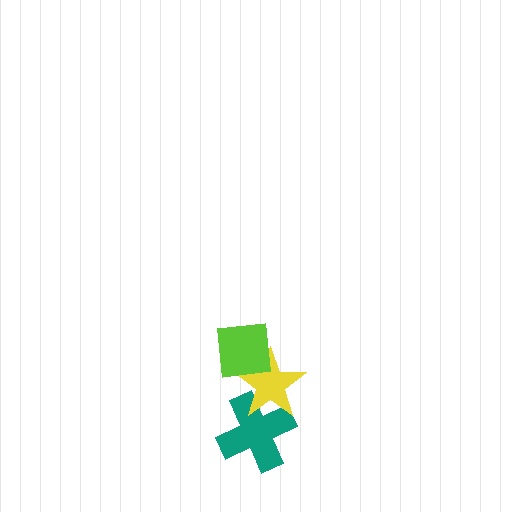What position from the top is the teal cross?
The teal cross is 3rd from the top.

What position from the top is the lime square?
The lime square is 1st from the top.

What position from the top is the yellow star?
The yellow star is 2nd from the top.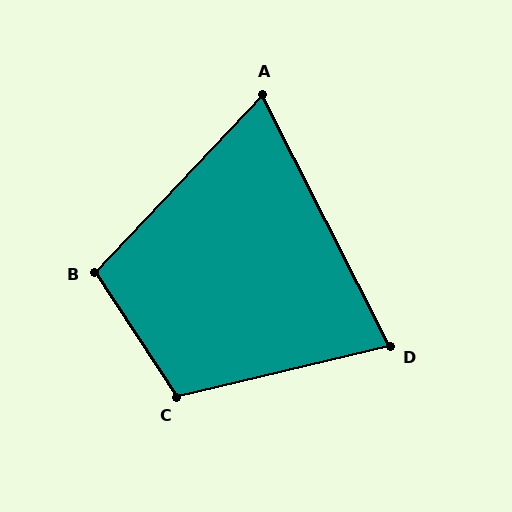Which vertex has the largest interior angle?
C, at approximately 110 degrees.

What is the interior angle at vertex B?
Approximately 104 degrees (obtuse).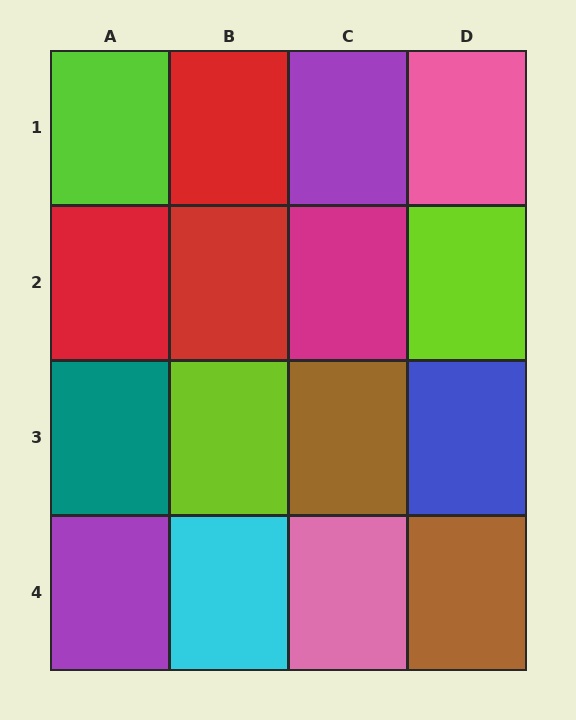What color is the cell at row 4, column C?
Pink.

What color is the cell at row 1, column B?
Red.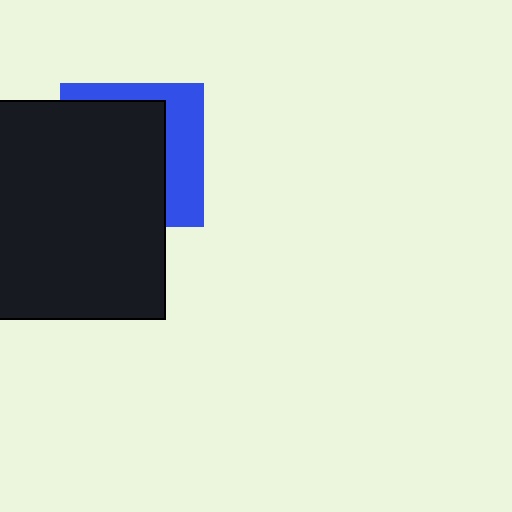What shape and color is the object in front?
The object in front is a black rectangle.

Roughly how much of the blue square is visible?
A small part of it is visible (roughly 35%).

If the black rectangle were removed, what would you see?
You would see the complete blue square.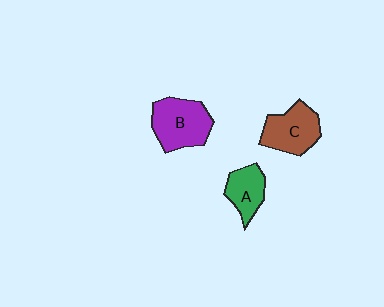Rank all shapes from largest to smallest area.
From largest to smallest: B (purple), C (brown), A (green).